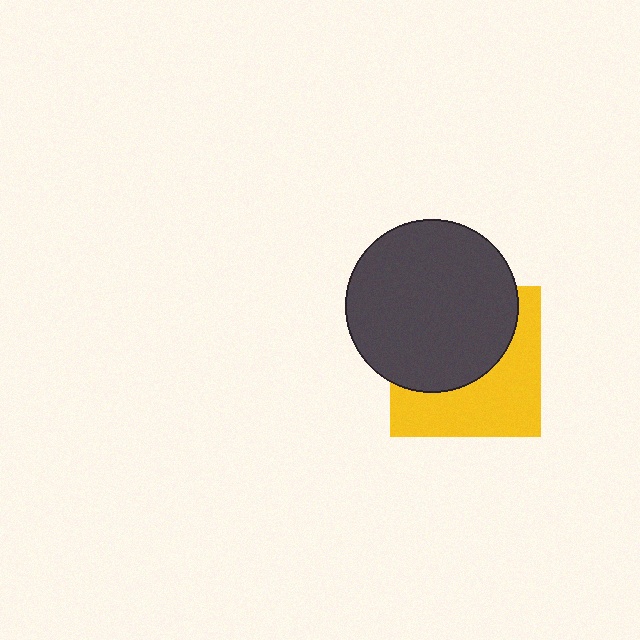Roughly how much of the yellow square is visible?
About half of it is visible (roughly 47%).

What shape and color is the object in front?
The object in front is a dark gray circle.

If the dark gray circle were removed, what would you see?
You would see the complete yellow square.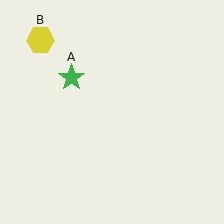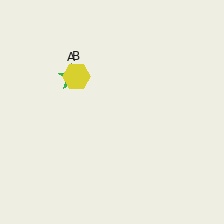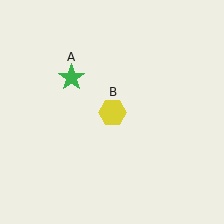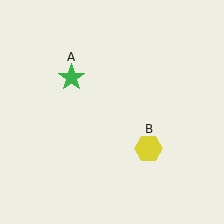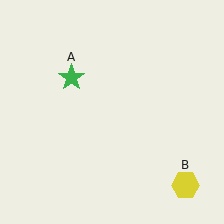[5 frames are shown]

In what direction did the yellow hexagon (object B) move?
The yellow hexagon (object B) moved down and to the right.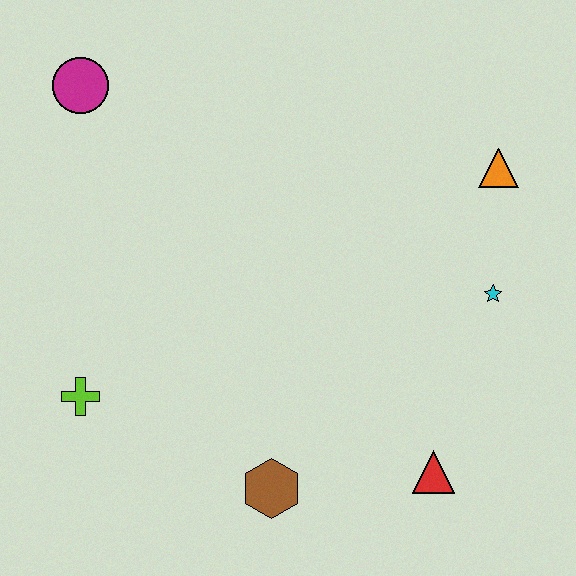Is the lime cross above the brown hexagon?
Yes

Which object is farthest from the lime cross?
The orange triangle is farthest from the lime cross.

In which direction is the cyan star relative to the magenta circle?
The cyan star is to the right of the magenta circle.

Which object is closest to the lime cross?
The brown hexagon is closest to the lime cross.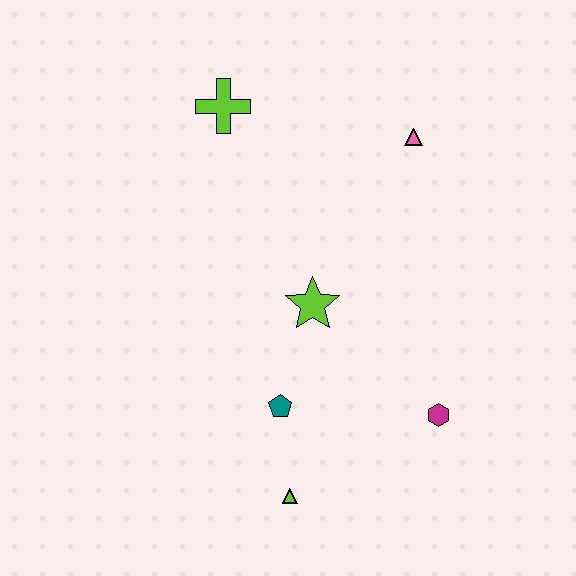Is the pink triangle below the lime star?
No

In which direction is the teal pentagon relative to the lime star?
The teal pentagon is below the lime star.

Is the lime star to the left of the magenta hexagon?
Yes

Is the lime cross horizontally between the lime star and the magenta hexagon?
No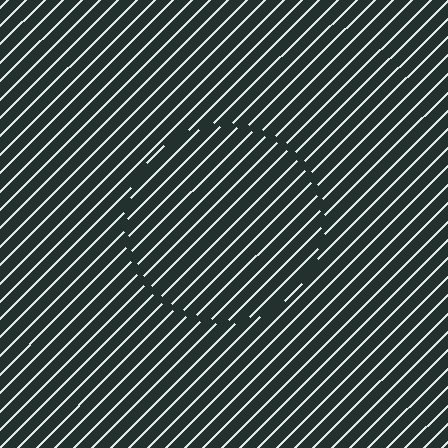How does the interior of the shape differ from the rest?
The interior of the shape contains the same grating, shifted by half a period — the contour is defined by the phase discontinuity where line-ends from the inner and outer gratings abut.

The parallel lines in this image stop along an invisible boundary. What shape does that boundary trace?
An illusory circle. The interior of the shape contains the same grating, shifted by half a period — the contour is defined by the phase discontinuity where line-ends from the inner and outer gratings abut.